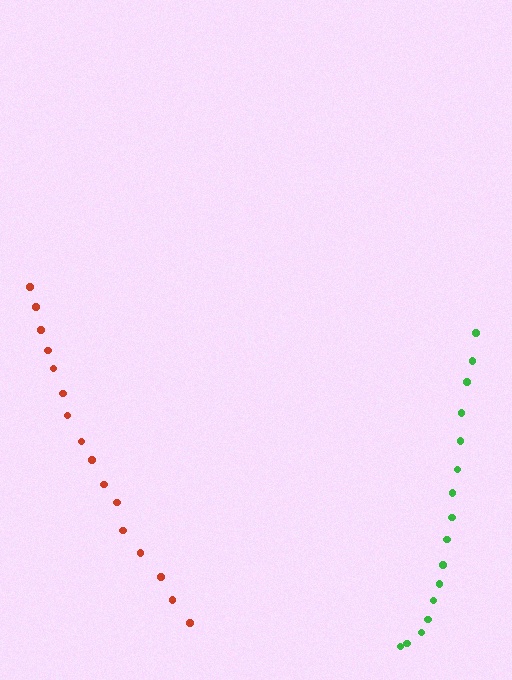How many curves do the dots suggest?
There are 2 distinct paths.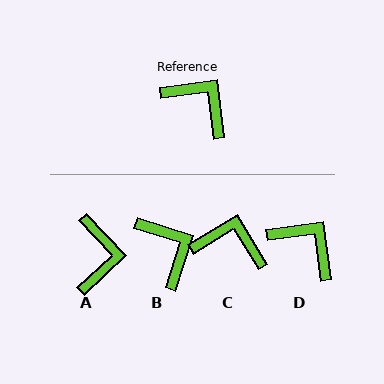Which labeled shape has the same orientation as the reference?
D.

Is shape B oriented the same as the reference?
No, it is off by about 24 degrees.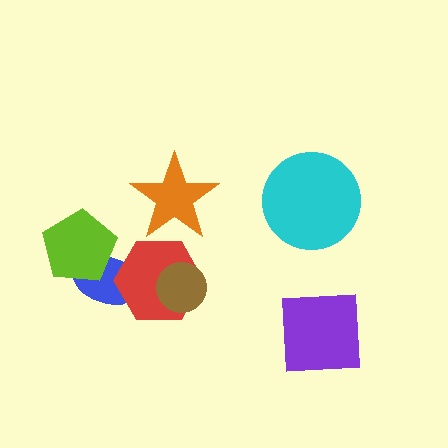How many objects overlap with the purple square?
0 objects overlap with the purple square.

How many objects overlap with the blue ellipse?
2 objects overlap with the blue ellipse.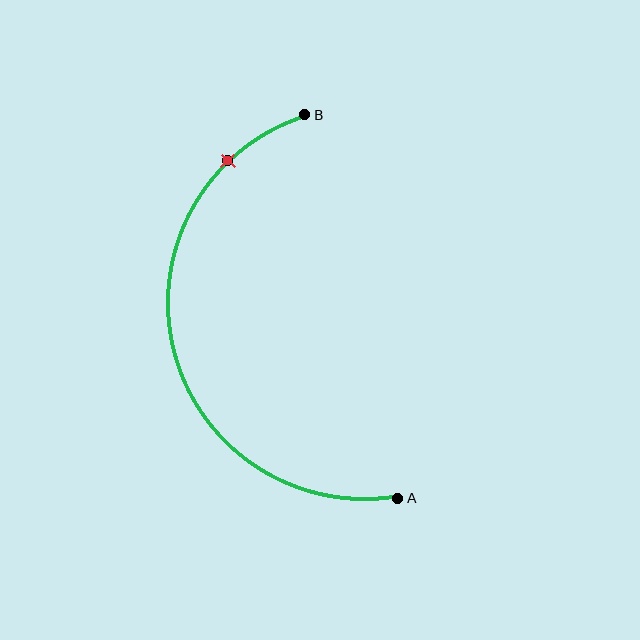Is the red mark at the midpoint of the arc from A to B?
No. The red mark lies on the arc but is closer to endpoint B. The arc midpoint would be at the point on the curve equidistant along the arc from both A and B.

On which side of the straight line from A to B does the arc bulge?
The arc bulges to the left of the straight line connecting A and B.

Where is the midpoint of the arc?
The arc midpoint is the point on the curve farthest from the straight line joining A and B. It sits to the left of that line.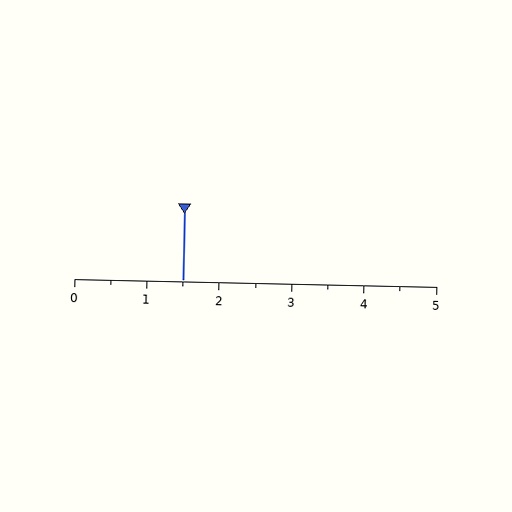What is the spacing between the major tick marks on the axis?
The major ticks are spaced 1 apart.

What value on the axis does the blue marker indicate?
The marker indicates approximately 1.5.